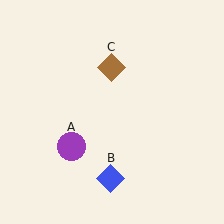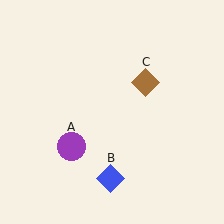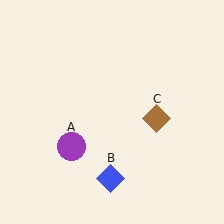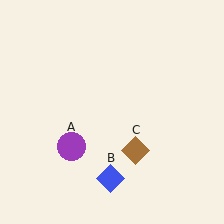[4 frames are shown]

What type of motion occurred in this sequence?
The brown diamond (object C) rotated clockwise around the center of the scene.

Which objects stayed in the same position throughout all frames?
Purple circle (object A) and blue diamond (object B) remained stationary.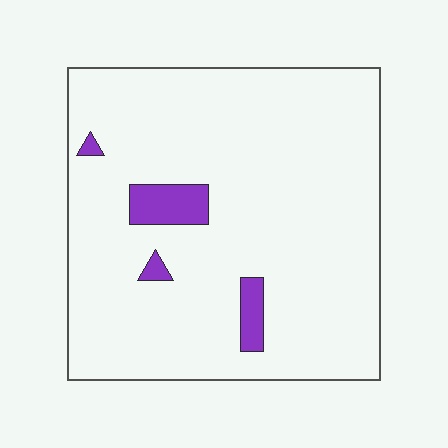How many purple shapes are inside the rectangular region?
4.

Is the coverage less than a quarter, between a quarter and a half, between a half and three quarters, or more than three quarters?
Less than a quarter.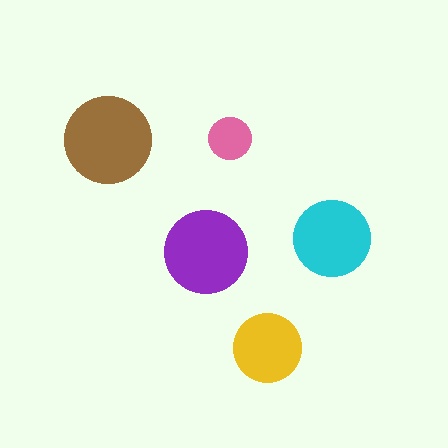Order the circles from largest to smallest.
the brown one, the purple one, the cyan one, the yellow one, the pink one.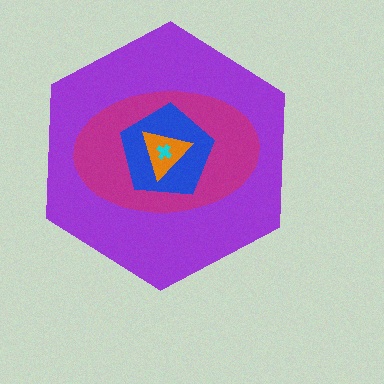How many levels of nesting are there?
5.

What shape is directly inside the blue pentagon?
The orange triangle.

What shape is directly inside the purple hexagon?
The magenta ellipse.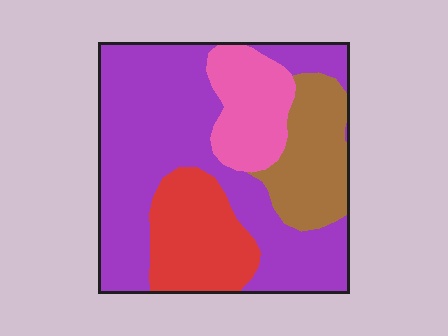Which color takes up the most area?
Purple, at roughly 55%.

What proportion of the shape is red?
Red takes up about one sixth (1/6) of the shape.